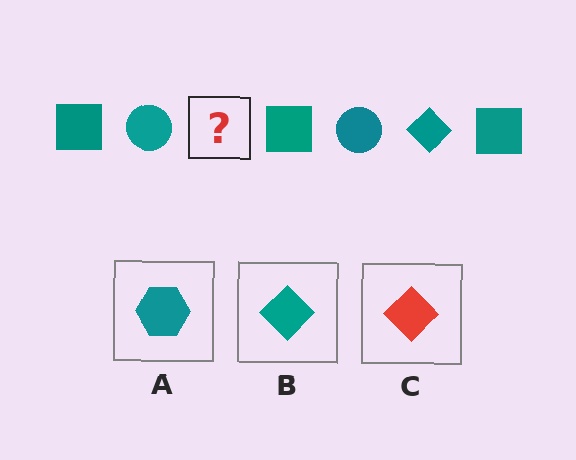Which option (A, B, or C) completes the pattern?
B.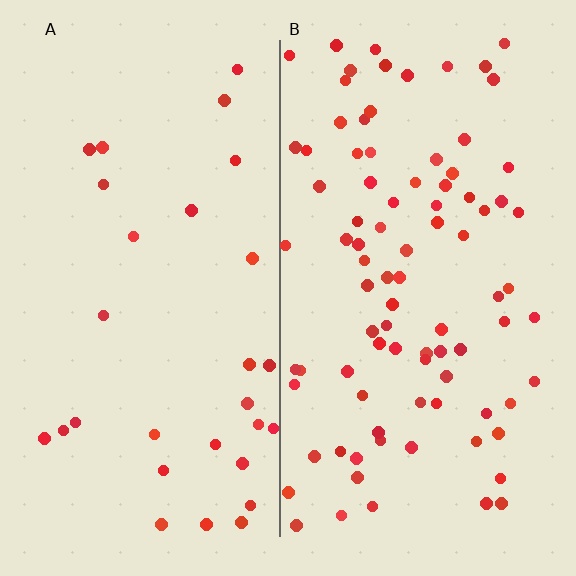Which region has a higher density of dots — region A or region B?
B (the right).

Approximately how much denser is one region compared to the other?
Approximately 3.0× — region B over region A.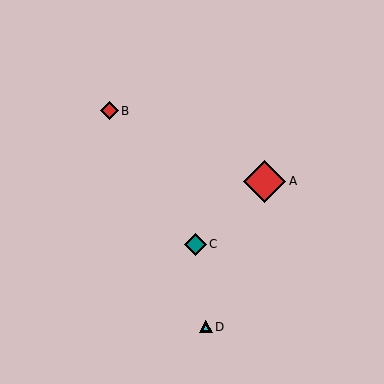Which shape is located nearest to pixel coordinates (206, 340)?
The cyan triangle (labeled D) at (206, 327) is nearest to that location.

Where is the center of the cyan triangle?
The center of the cyan triangle is at (206, 327).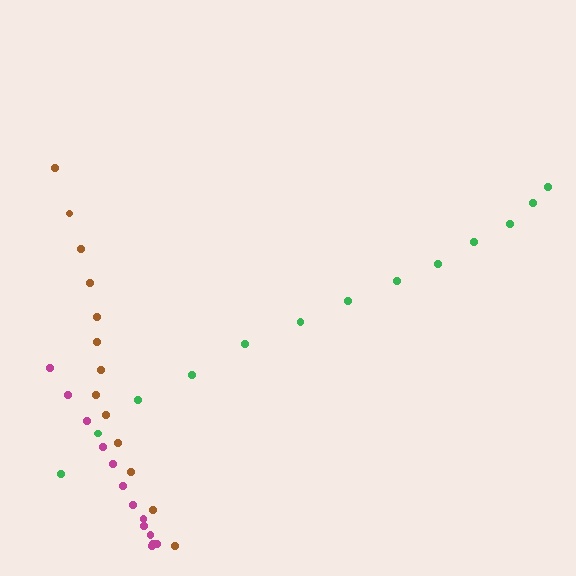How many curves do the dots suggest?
There are 3 distinct paths.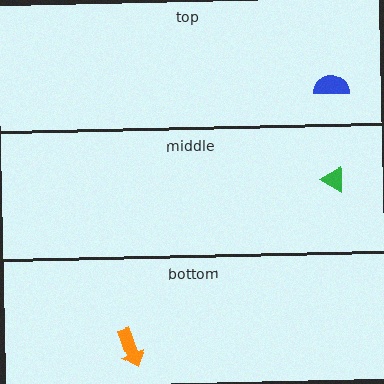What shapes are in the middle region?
The green triangle.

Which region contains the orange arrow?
The bottom region.